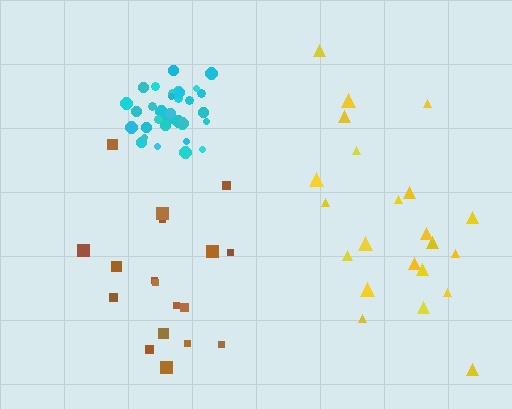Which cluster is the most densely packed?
Cyan.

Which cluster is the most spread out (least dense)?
Yellow.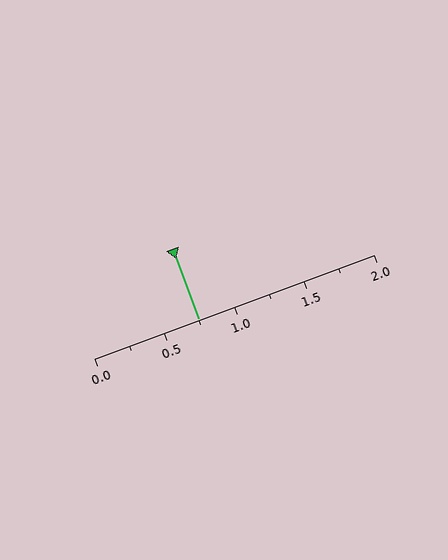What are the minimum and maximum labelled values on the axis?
The axis runs from 0.0 to 2.0.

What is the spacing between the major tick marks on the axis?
The major ticks are spaced 0.5 apart.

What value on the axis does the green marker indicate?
The marker indicates approximately 0.75.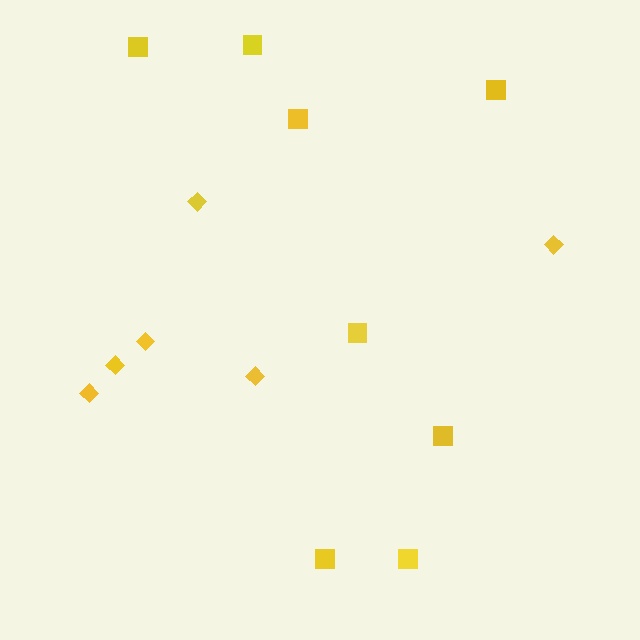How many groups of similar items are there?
There are 2 groups: one group of diamonds (6) and one group of squares (8).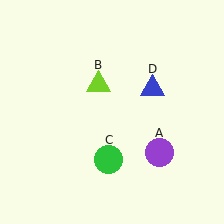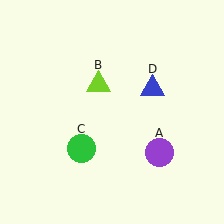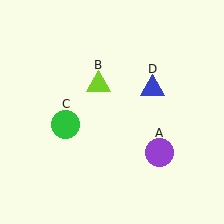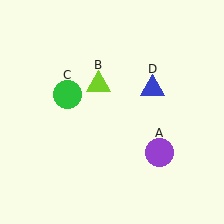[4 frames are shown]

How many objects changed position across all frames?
1 object changed position: green circle (object C).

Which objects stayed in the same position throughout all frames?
Purple circle (object A) and lime triangle (object B) and blue triangle (object D) remained stationary.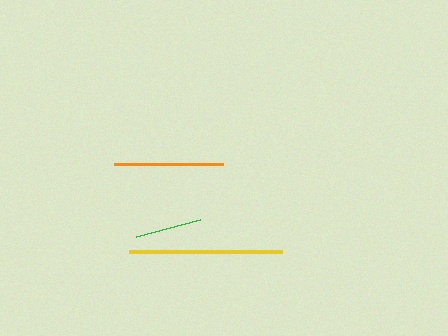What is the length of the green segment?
The green segment is approximately 67 pixels long.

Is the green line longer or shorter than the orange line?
The orange line is longer than the green line.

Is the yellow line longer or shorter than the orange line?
The yellow line is longer than the orange line.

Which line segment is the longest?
The yellow line is the longest at approximately 153 pixels.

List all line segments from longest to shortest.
From longest to shortest: yellow, orange, green.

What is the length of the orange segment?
The orange segment is approximately 108 pixels long.